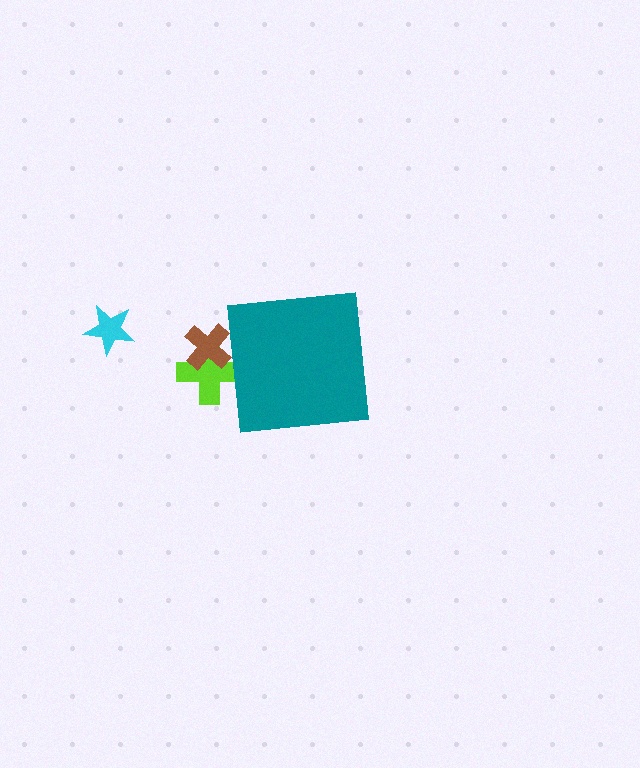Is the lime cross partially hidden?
Yes, the lime cross is partially hidden behind the teal square.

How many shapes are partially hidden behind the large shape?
2 shapes are partially hidden.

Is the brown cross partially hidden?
Yes, the brown cross is partially hidden behind the teal square.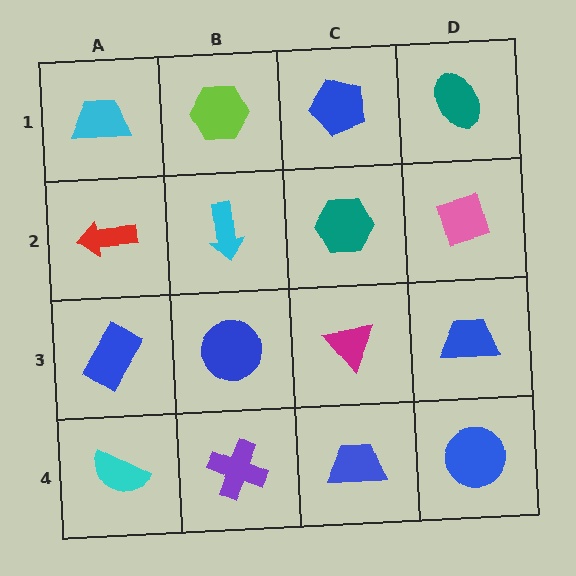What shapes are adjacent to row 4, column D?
A blue trapezoid (row 3, column D), a blue trapezoid (row 4, column C).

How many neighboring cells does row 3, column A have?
3.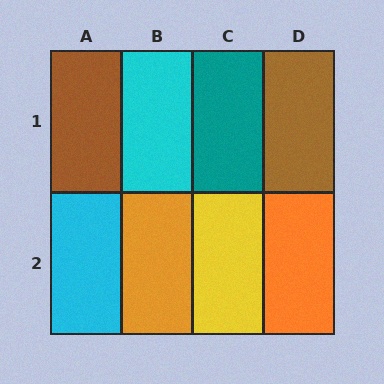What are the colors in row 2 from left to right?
Cyan, orange, yellow, orange.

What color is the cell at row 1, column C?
Teal.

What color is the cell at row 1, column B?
Cyan.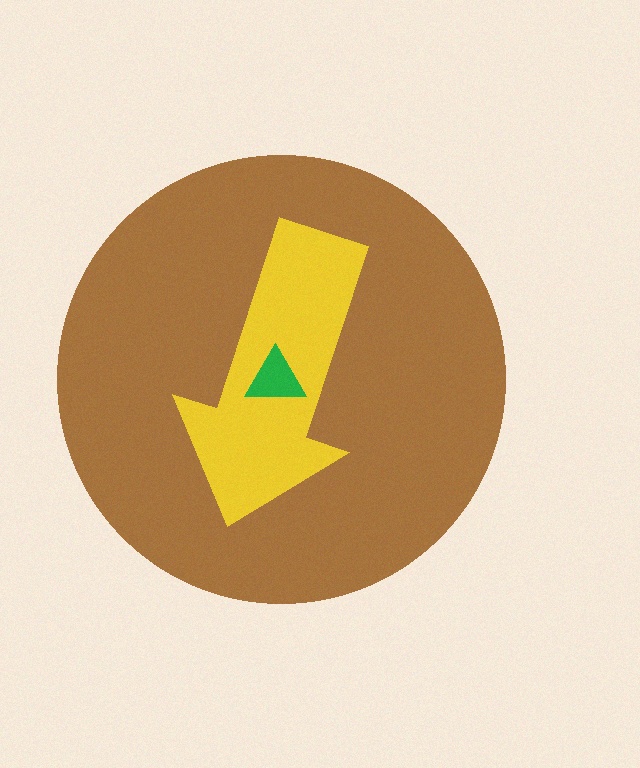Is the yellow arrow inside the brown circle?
Yes.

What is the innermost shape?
The green triangle.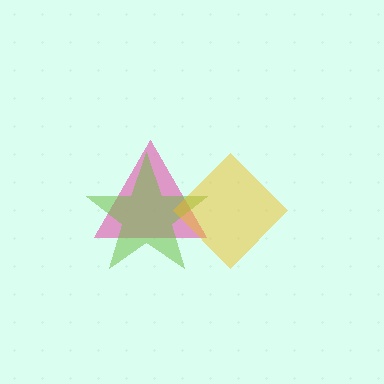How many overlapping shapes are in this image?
There are 3 overlapping shapes in the image.